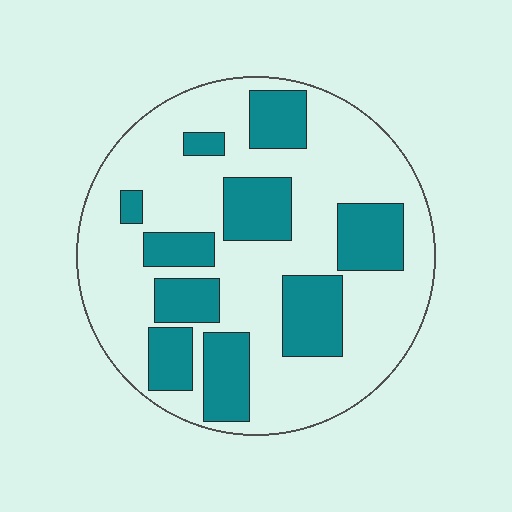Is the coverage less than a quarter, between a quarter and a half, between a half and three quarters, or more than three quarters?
Between a quarter and a half.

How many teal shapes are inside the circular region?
10.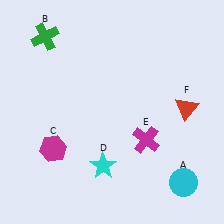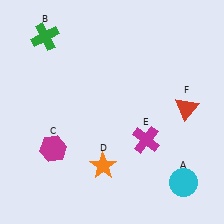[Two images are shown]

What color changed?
The star (D) changed from cyan in Image 1 to orange in Image 2.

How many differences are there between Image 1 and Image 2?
There is 1 difference between the two images.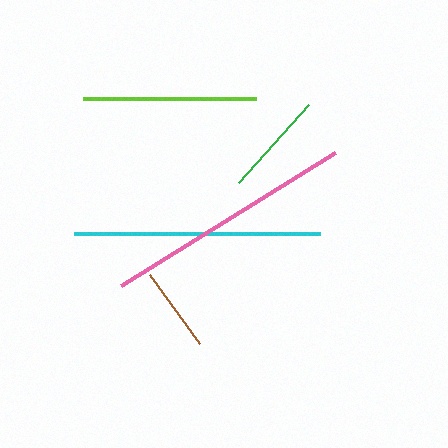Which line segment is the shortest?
The brown line is the shortest at approximately 85 pixels.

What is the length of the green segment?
The green segment is approximately 105 pixels long.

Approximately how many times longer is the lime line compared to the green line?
The lime line is approximately 1.7 times the length of the green line.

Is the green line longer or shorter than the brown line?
The green line is longer than the brown line.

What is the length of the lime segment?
The lime segment is approximately 173 pixels long.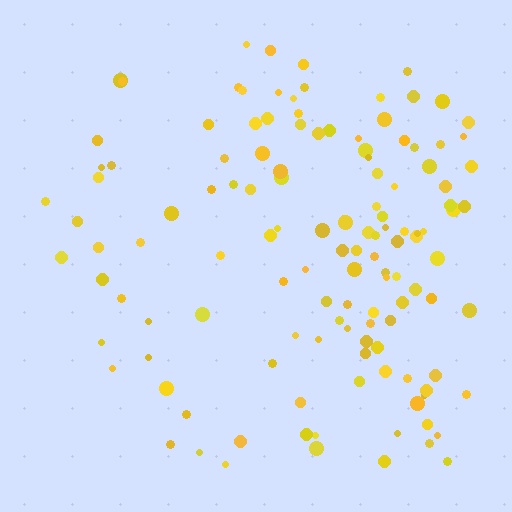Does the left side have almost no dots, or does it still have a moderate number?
Still a moderate number, just noticeably fewer than the right.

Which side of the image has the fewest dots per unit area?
The left.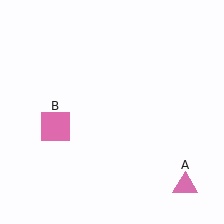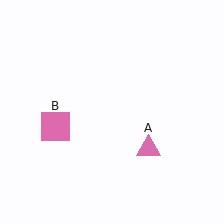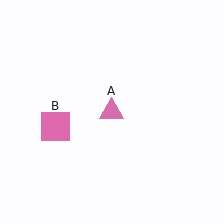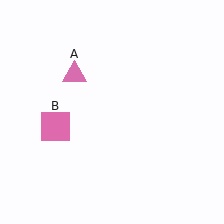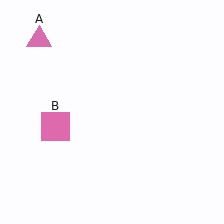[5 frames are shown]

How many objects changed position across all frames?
1 object changed position: pink triangle (object A).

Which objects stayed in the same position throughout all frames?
Pink square (object B) remained stationary.